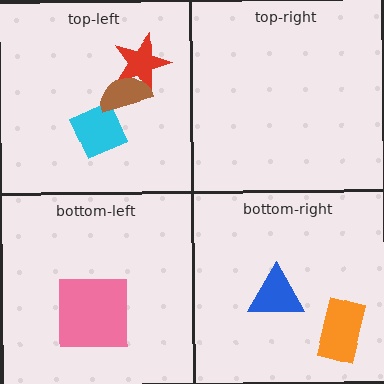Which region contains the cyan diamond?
The top-left region.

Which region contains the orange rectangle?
The bottom-right region.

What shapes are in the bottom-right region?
The blue triangle, the orange rectangle.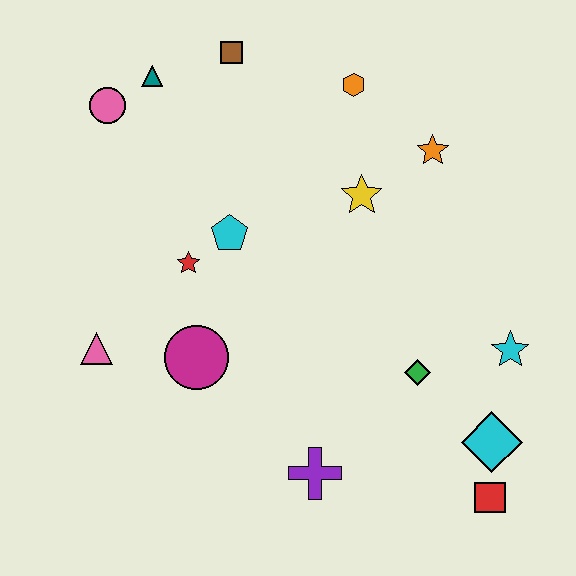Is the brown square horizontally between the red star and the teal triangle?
No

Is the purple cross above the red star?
No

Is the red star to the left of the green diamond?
Yes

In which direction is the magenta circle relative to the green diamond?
The magenta circle is to the left of the green diamond.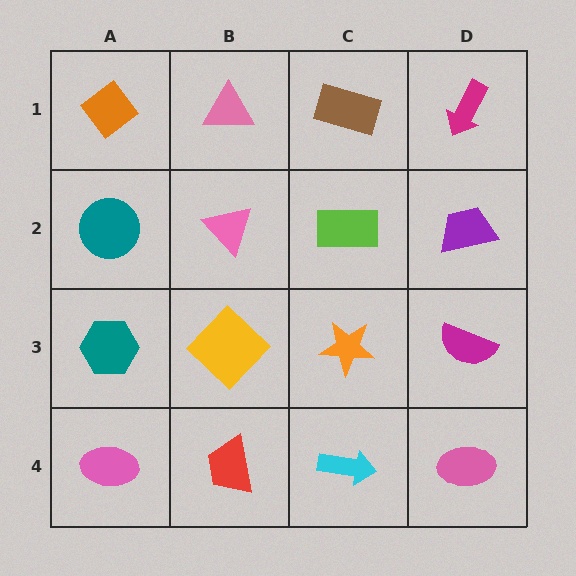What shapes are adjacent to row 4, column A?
A teal hexagon (row 3, column A), a red trapezoid (row 4, column B).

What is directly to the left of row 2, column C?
A pink triangle.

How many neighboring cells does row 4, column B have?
3.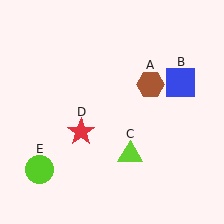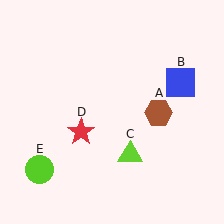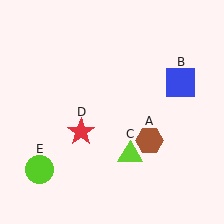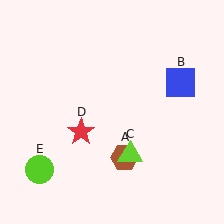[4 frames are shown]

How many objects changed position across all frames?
1 object changed position: brown hexagon (object A).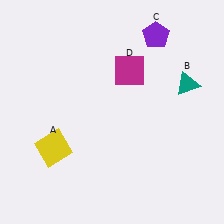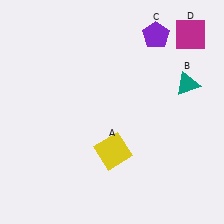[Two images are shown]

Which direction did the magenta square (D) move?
The magenta square (D) moved right.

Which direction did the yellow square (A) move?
The yellow square (A) moved right.